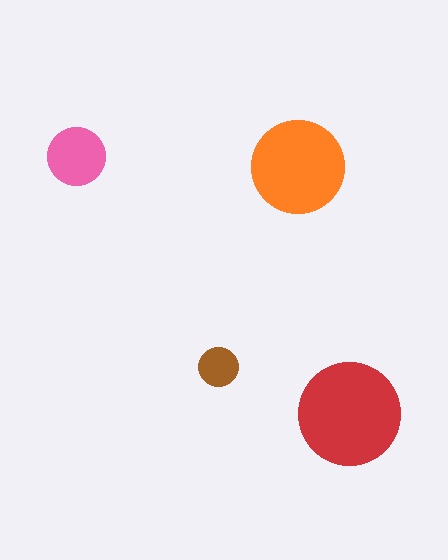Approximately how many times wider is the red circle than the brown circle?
About 2.5 times wider.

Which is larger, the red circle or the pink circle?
The red one.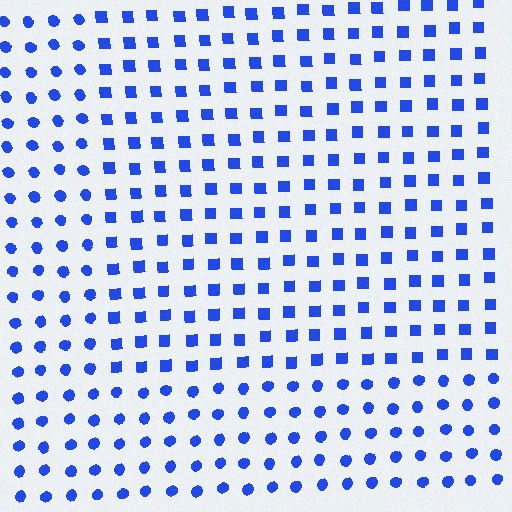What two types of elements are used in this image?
The image uses squares inside the rectangle region and circles outside it.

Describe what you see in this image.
The image is filled with small blue elements arranged in a uniform grid. A rectangle-shaped region contains squares, while the surrounding area contains circles. The boundary is defined purely by the change in element shape.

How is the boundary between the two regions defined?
The boundary is defined by a change in element shape: squares inside vs. circles outside. All elements share the same color and spacing.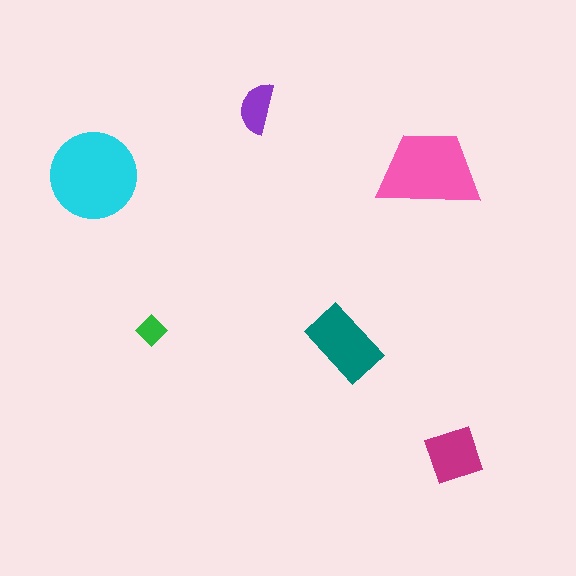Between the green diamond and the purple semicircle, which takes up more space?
The purple semicircle.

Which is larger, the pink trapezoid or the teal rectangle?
The pink trapezoid.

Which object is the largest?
The cyan circle.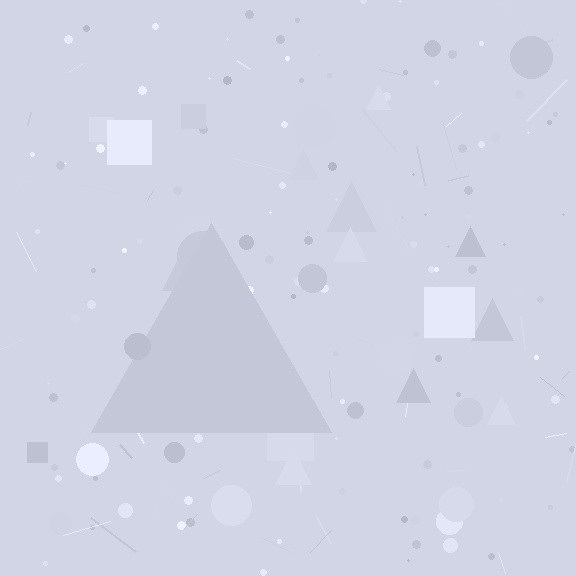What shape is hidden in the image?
A triangle is hidden in the image.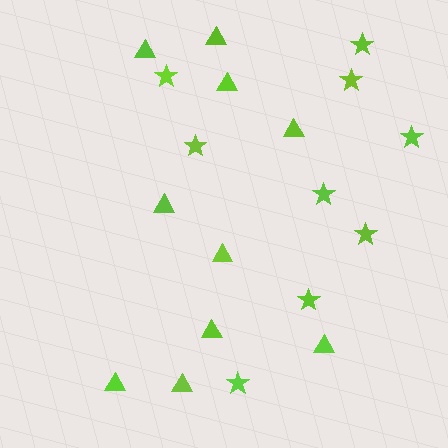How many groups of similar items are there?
There are 2 groups: one group of triangles (10) and one group of stars (9).